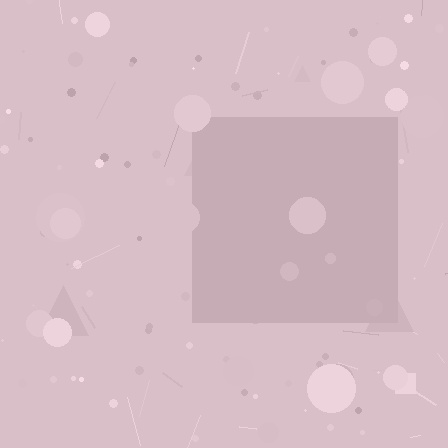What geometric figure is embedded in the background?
A square is embedded in the background.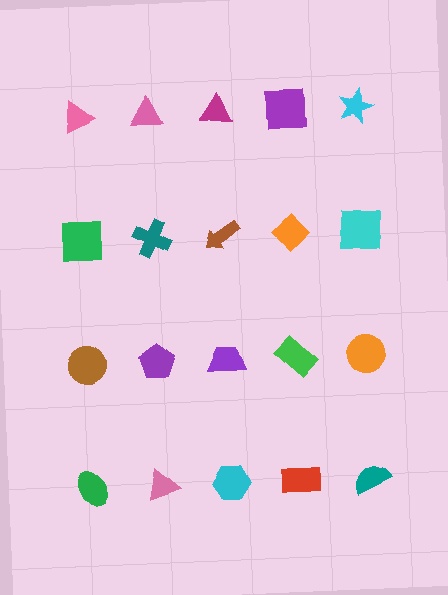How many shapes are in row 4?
5 shapes.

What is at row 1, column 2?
A pink triangle.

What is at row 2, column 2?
A teal cross.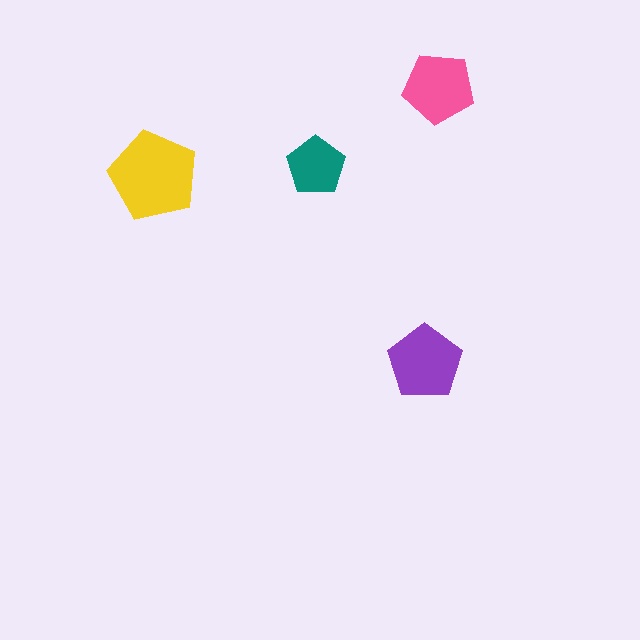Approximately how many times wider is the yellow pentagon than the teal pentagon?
About 1.5 times wider.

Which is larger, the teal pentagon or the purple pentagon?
The purple one.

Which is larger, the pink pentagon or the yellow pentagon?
The yellow one.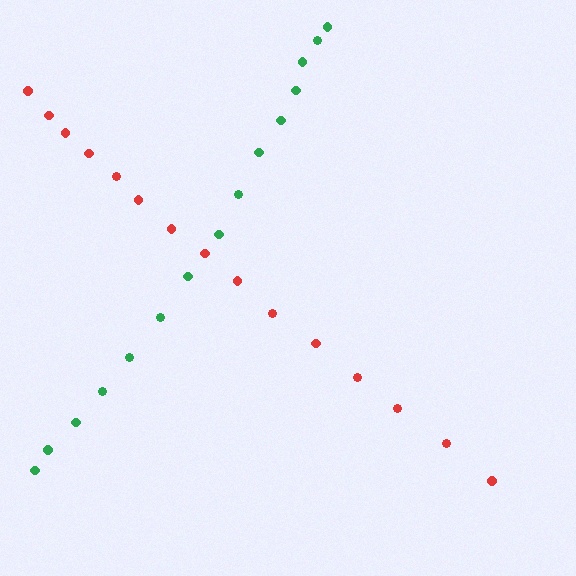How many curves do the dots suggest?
There are 2 distinct paths.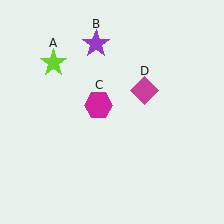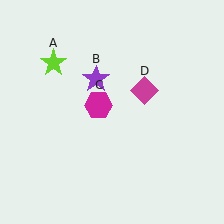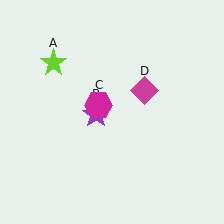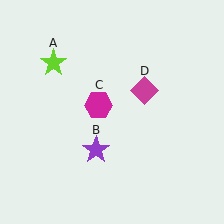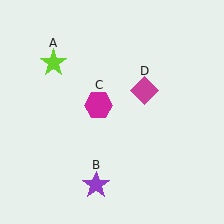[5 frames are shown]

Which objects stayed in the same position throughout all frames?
Lime star (object A) and magenta hexagon (object C) and magenta diamond (object D) remained stationary.